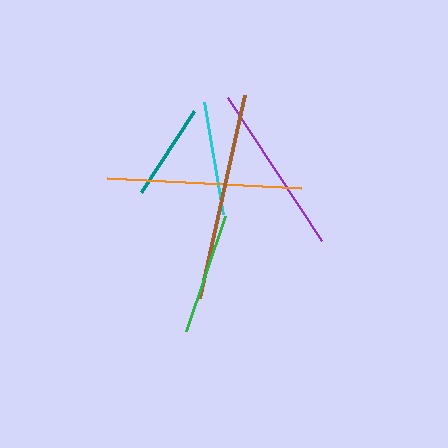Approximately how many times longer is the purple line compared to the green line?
The purple line is approximately 1.4 times the length of the green line.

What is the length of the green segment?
The green segment is approximately 122 pixels long.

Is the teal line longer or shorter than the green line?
The green line is longer than the teal line.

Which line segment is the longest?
The brown line is the longest at approximately 208 pixels.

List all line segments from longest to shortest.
From longest to shortest: brown, orange, purple, green, cyan, teal.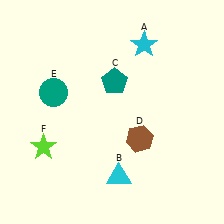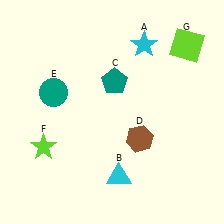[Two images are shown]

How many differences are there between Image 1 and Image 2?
There is 1 difference between the two images.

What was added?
A lime square (G) was added in Image 2.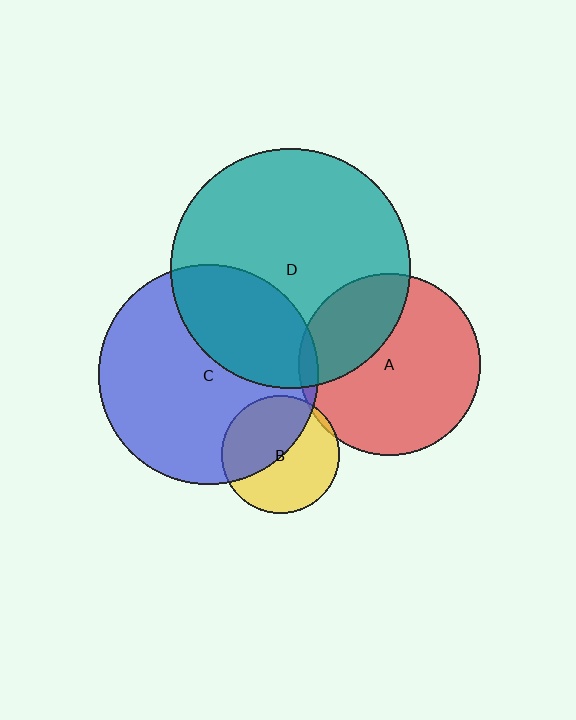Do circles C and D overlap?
Yes.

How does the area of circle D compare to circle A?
Approximately 1.7 times.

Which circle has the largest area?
Circle D (teal).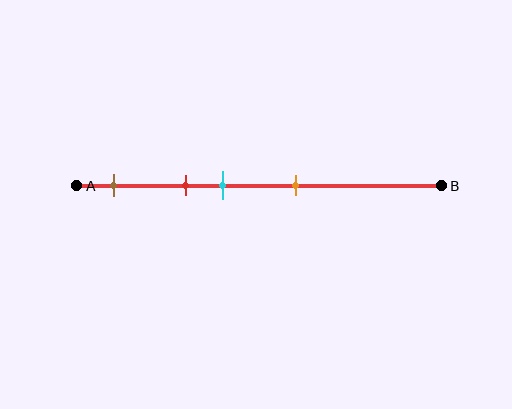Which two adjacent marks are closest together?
The red and cyan marks are the closest adjacent pair.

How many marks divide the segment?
There are 4 marks dividing the segment.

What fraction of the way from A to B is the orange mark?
The orange mark is approximately 60% (0.6) of the way from A to B.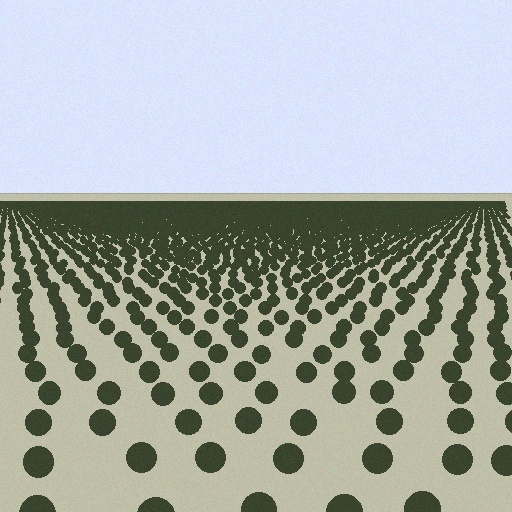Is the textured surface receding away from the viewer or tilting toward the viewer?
The surface is receding away from the viewer. Texture elements get smaller and denser toward the top.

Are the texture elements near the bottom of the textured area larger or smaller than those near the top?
Larger. Near the bottom, elements are closer to the viewer and appear at a bigger on-screen size.